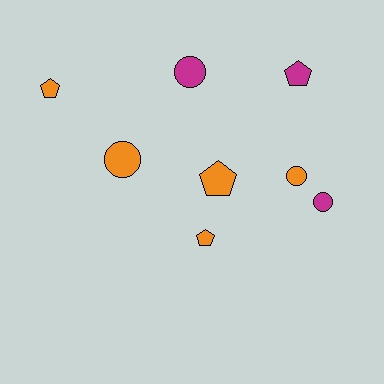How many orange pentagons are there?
There are 3 orange pentagons.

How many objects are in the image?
There are 8 objects.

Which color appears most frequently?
Orange, with 5 objects.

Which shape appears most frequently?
Pentagon, with 4 objects.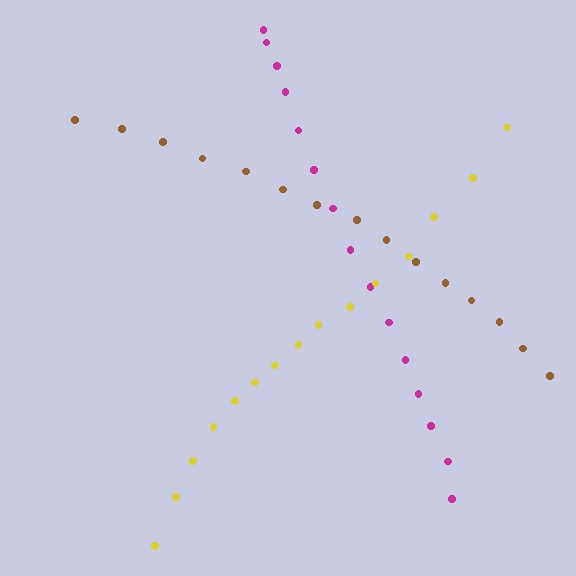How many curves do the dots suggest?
There are 3 distinct paths.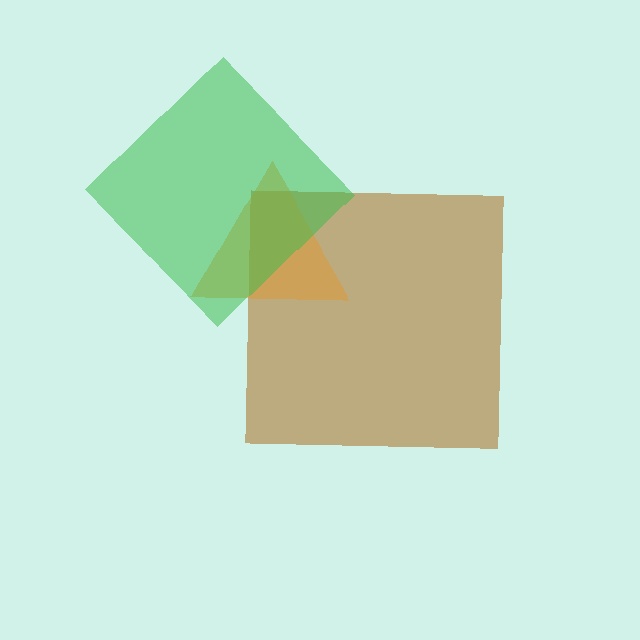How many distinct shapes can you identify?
There are 3 distinct shapes: a brown square, an orange triangle, a green diamond.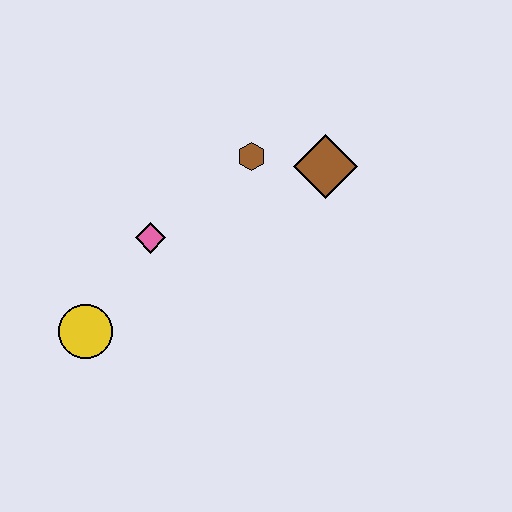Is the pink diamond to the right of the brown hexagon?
No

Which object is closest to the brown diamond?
The brown hexagon is closest to the brown diamond.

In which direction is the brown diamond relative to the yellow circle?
The brown diamond is to the right of the yellow circle.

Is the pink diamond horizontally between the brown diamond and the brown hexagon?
No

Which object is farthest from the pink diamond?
The brown diamond is farthest from the pink diamond.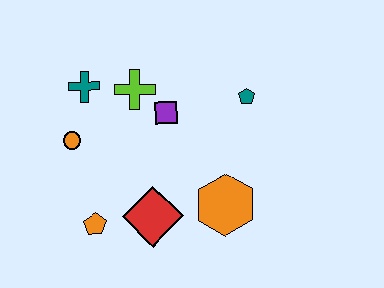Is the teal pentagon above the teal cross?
No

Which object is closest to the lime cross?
The purple square is closest to the lime cross.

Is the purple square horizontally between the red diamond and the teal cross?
No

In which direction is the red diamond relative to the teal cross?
The red diamond is below the teal cross.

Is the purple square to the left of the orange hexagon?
Yes